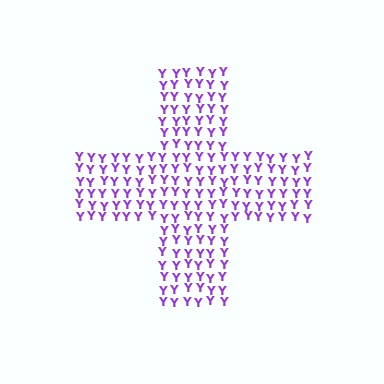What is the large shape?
The large shape is a cross.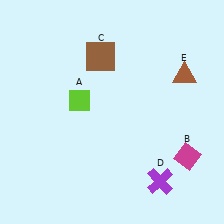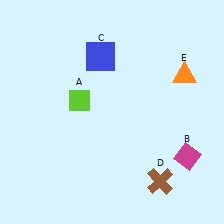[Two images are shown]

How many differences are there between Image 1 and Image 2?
There are 3 differences between the two images.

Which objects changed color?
C changed from brown to blue. D changed from purple to brown. E changed from brown to orange.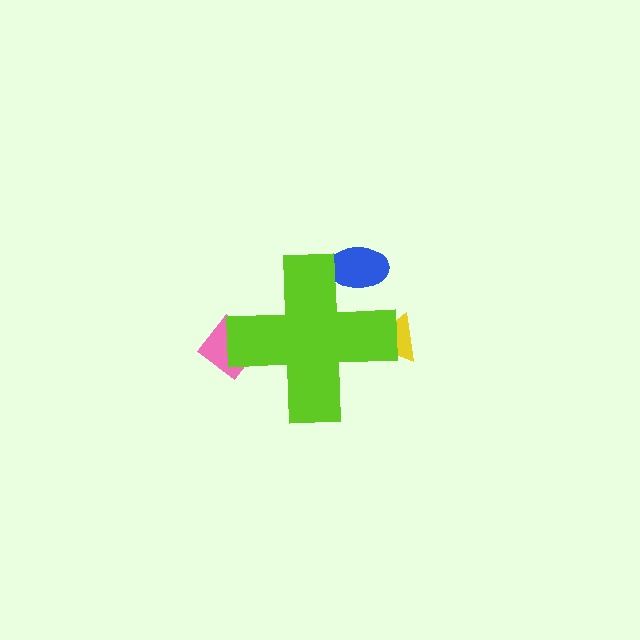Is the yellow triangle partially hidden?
Yes, the yellow triangle is partially hidden behind the lime cross.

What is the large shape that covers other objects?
A lime cross.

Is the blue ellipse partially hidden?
Yes, the blue ellipse is partially hidden behind the lime cross.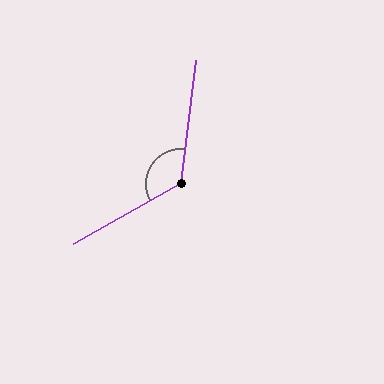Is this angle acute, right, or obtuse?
It is obtuse.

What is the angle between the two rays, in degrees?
Approximately 126 degrees.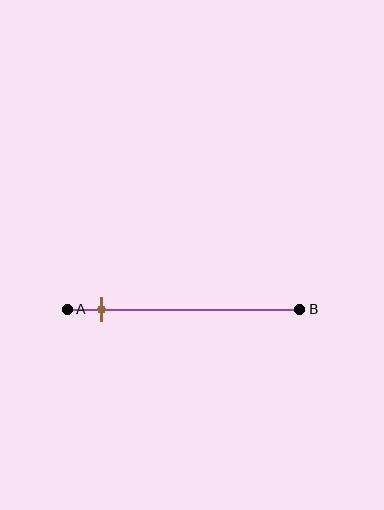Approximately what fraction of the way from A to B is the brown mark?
The brown mark is approximately 15% of the way from A to B.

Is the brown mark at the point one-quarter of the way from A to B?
No, the mark is at about 15% from A, not at the 25% one-quarter point.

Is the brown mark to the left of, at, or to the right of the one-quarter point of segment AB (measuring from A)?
The brown mark is to the left of the one-quarter point of segment AB.